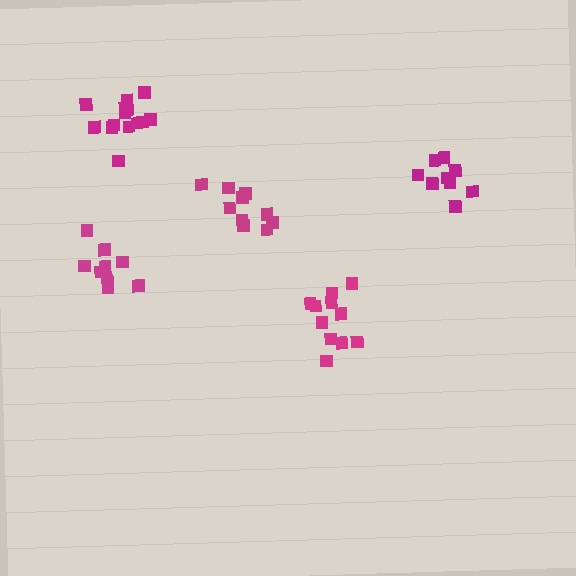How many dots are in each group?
Group 1: 10 dots, Group 2: 14 dots, Group 3: 10 dots, Group 4: 11 dots, Group 5: 10 dots (55 total).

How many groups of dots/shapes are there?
There are 5 groups.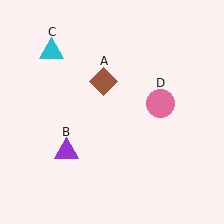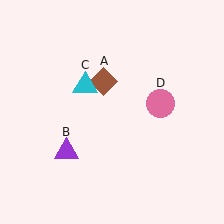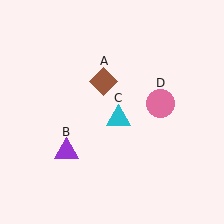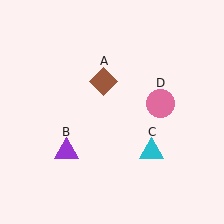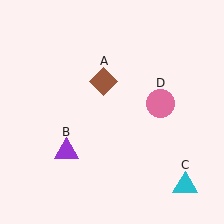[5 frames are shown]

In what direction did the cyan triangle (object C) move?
The cyan triangle (object C) moved down and to the right.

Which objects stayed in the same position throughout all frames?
Brown diamond (object A) and purple triangle (object B) and pink circle (object D) remained stationary.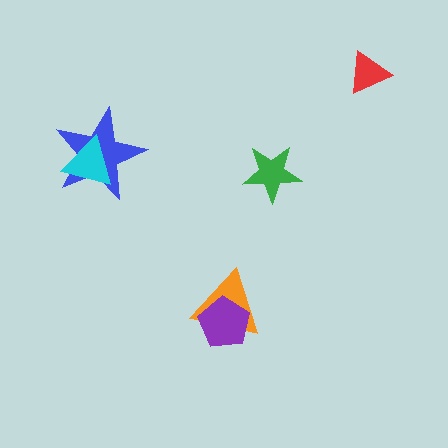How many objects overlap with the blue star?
1 object overlaps with the blue star.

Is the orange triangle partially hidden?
Yes, it is partially covered by another shape.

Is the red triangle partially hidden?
No, no other shape covers it.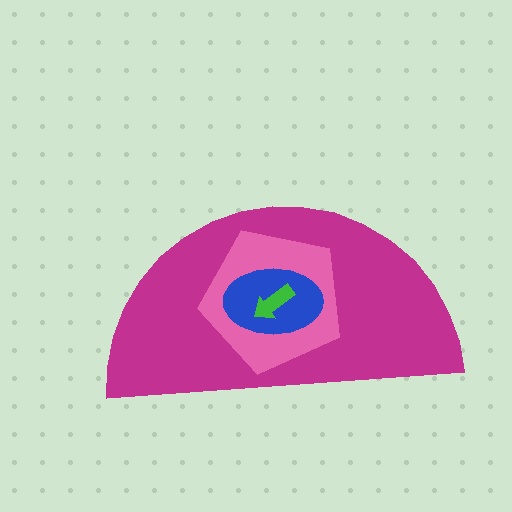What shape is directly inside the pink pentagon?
The blue ellipse.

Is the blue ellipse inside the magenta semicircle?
Yes.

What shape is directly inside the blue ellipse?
The green arrow.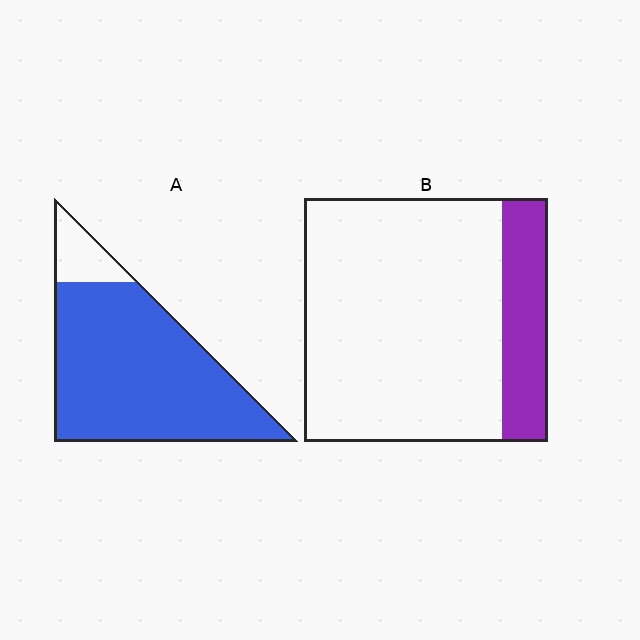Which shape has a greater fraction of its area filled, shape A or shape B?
Shape A.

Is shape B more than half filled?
No.